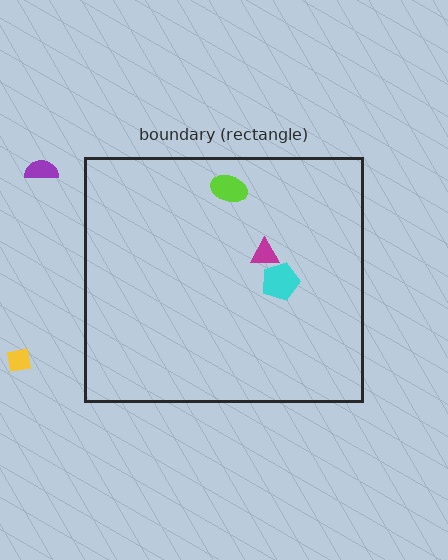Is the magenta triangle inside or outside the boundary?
Inside.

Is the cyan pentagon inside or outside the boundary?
Inside.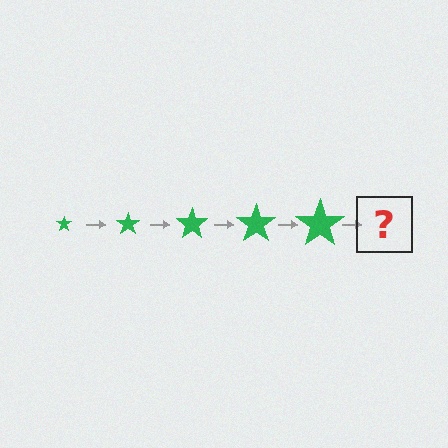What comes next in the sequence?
The next element should be a green star, larger than the previous one.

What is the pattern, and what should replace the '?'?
The pattern is that the star gets progressively larger each step. The '?' should be a green star, larger than the previous one.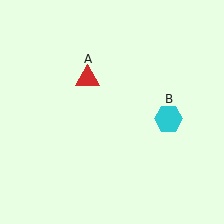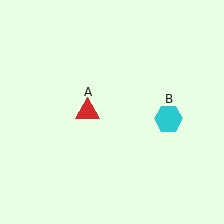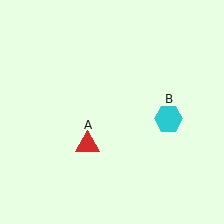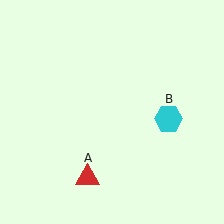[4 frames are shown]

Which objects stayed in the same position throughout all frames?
Cyan hexagon (object B) remained stationary.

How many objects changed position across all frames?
1 object changed position: red triangle (object A).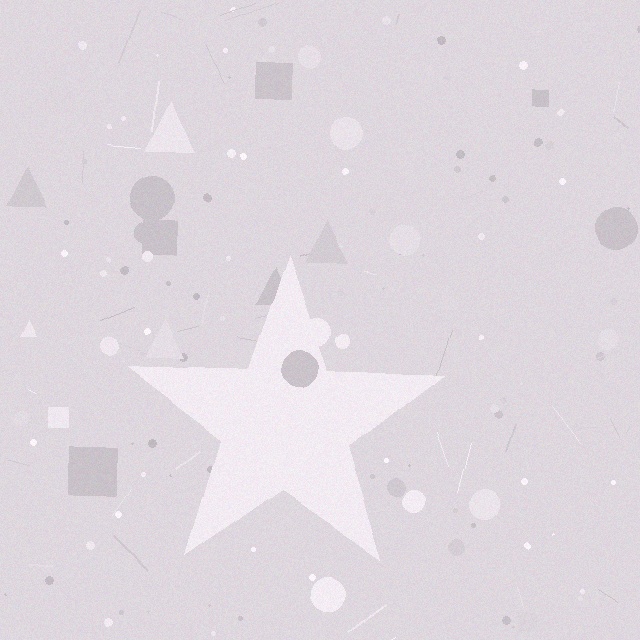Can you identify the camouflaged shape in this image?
The camouflaged shape is a star.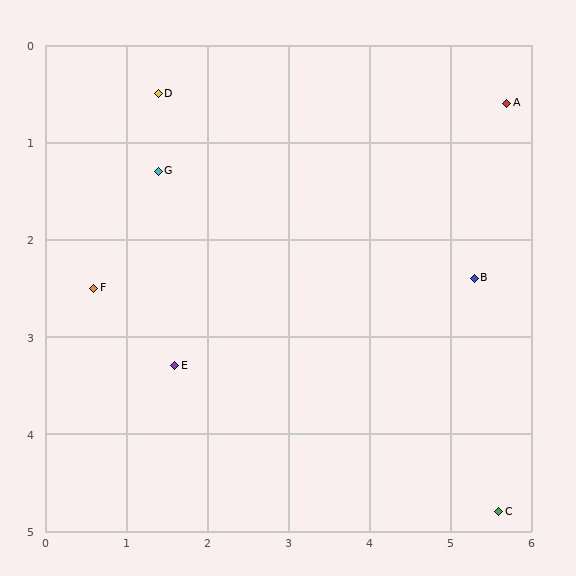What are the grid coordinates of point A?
Point A is at approximately (5.7, 0.6).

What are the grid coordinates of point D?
Point D is at approximately (1.4, 0.5).